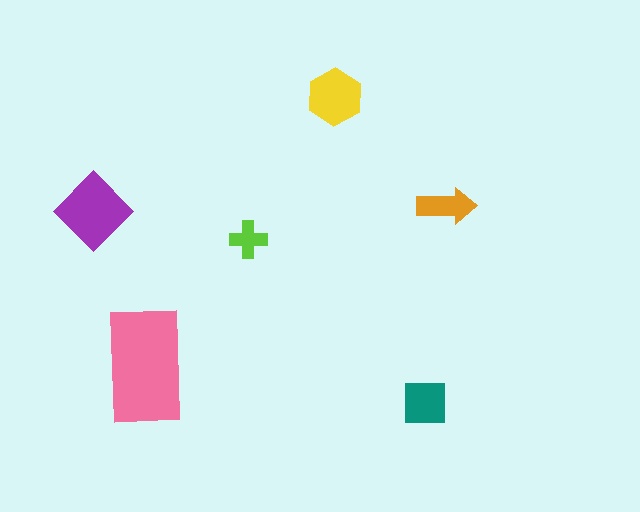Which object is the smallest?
The lime cross.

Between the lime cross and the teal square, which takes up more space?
The teal square.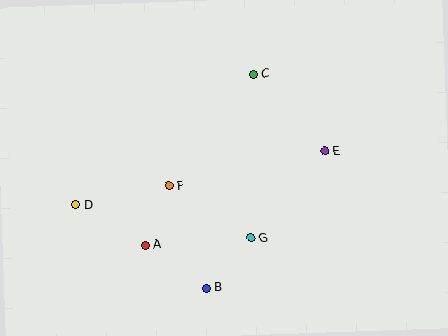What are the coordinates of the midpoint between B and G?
The midpoint between B and G is at (228, 263).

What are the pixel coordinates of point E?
Point E is at (325, 151).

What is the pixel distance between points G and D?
The distance between G and D is 178 pixels.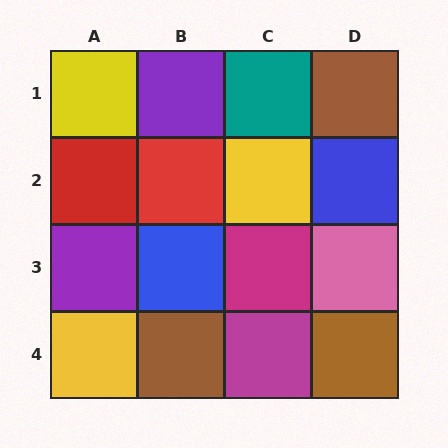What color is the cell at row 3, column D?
Pink.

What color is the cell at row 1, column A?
Yellow.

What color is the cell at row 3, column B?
Blue.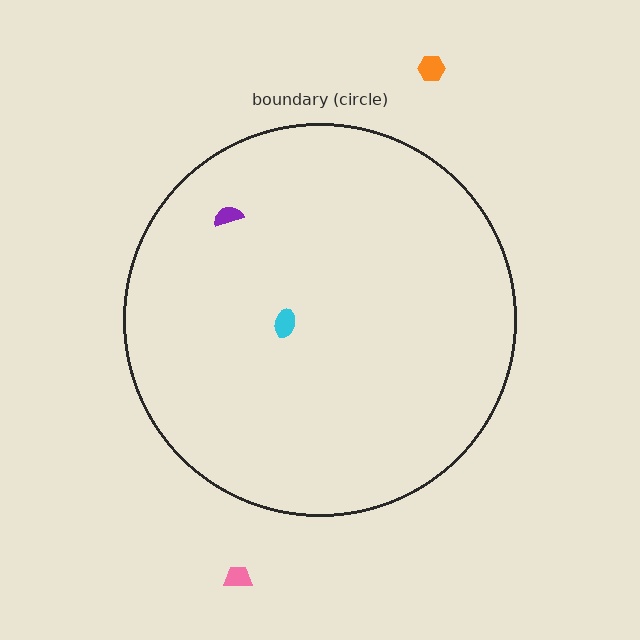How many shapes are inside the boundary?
2 inside, 2 outside.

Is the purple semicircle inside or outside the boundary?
Inside.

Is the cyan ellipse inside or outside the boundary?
Inside.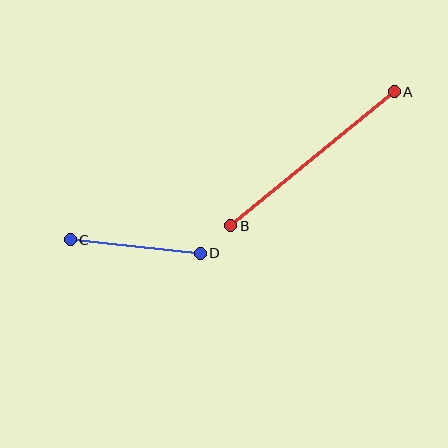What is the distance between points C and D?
The distance is approximately 131 pixels.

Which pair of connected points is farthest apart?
Points A and B are farthest apart.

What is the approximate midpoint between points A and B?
The midpoint is at approximately (313, 159) pixels.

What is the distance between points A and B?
The distance is approximately 212 pixels.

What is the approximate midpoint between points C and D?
The midpoint is at approximately (135, 246) pixels.